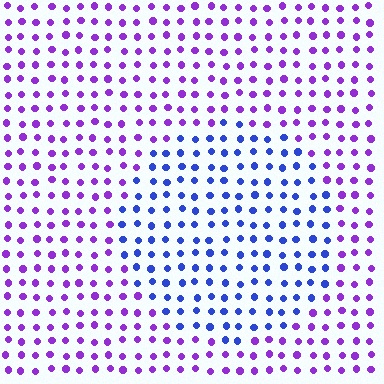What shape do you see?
I see a circle.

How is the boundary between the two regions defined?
The boundary is defined purely by a slight shift in hue (about 47 degrees). Spacing, size, and orientation are identical on both sides.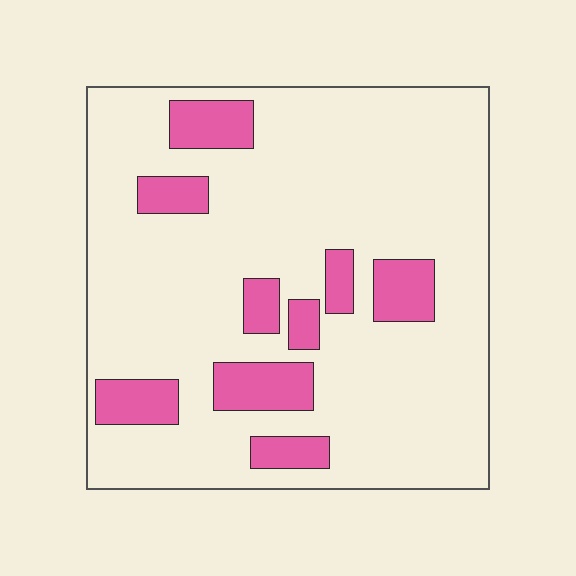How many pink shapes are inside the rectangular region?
9.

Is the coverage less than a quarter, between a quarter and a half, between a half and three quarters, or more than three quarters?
Less than a quarter.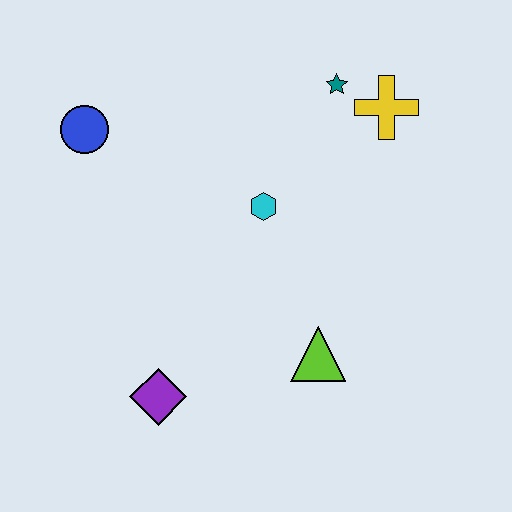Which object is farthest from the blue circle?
The lime triangle is farthest from the blue circle.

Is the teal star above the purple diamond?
Yes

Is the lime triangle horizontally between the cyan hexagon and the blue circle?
No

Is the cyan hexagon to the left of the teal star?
Yes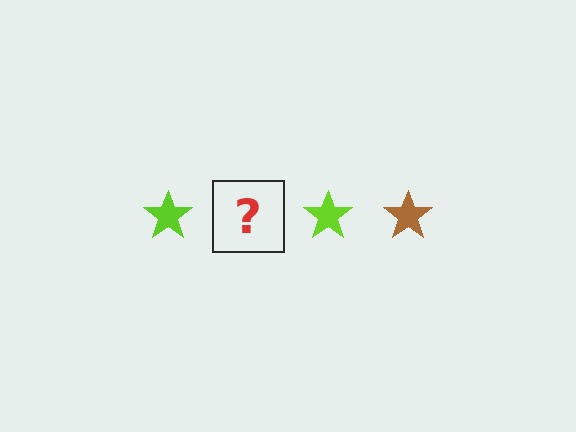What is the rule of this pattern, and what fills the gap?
The rule is that the pattern cycles through lime, brown stars. The gap should be filled with a brown star.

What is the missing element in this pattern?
The missing element is a brown star.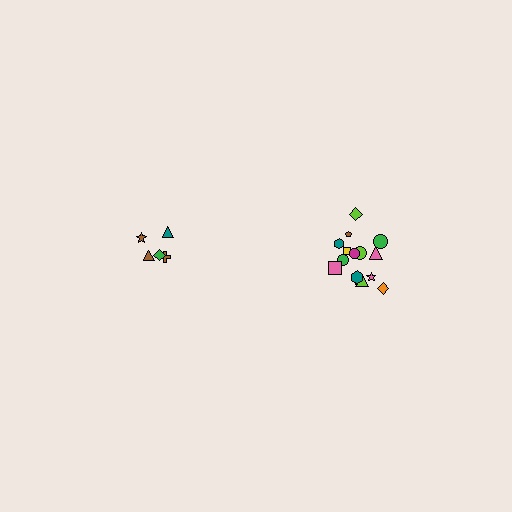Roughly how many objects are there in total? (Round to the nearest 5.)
Roughly 20 objects in total.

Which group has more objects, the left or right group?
The right group.